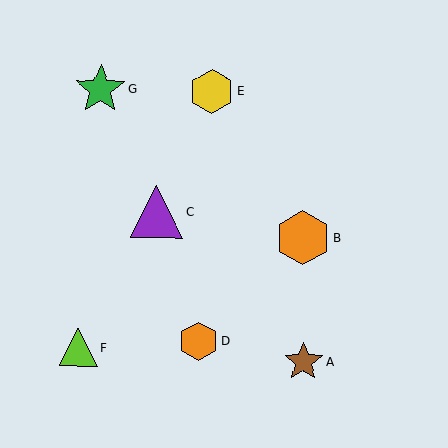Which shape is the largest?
The orange hexagon (labeled B) is the largest.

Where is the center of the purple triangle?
The center of the purple triangle is at (157, 212).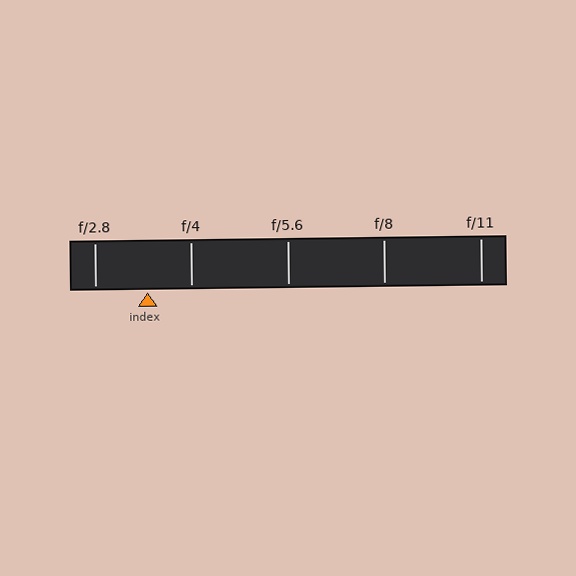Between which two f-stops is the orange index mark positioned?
The index mark is between f/2.8 and f/4.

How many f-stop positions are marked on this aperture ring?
There are 5 f-stop positions marked.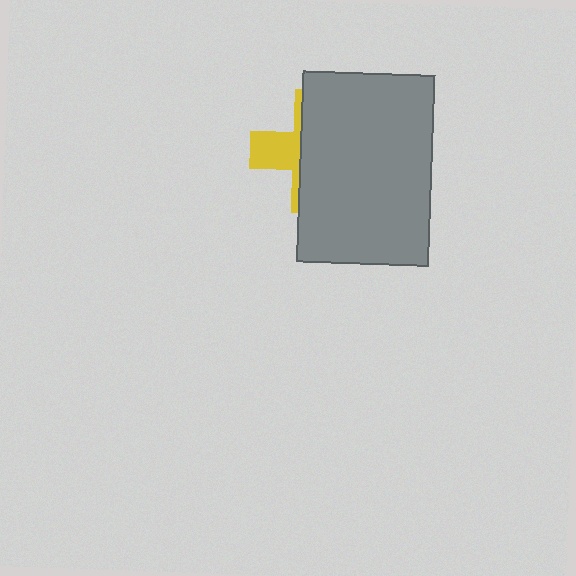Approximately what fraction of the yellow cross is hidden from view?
Roughly 67% of the yellow cross is hidden behind the gray rectangle.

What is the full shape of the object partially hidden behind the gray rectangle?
The partially hidden object is a yellow cross.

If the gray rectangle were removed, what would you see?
You would see the complete yellow cross.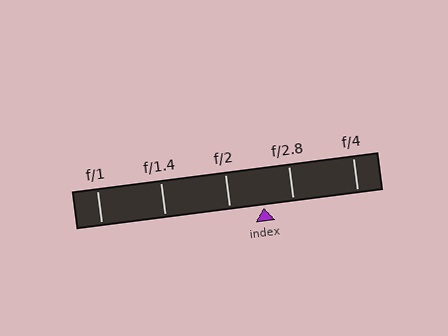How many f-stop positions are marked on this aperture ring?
There are 5 f-stop positions marked.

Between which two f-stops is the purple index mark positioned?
The index mark is between f/2 and f/2.8.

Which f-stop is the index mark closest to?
The index mark is closest to f/2.8.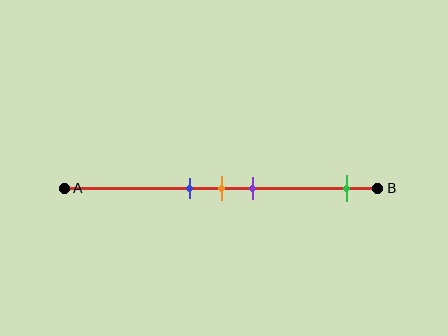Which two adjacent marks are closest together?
The blue and orange marks are the closest adjacent pair.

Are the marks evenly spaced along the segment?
No, the marks are not evenly spaced.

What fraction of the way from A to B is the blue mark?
The blue mark is approximately 40% (0.4) of the way from A to B.